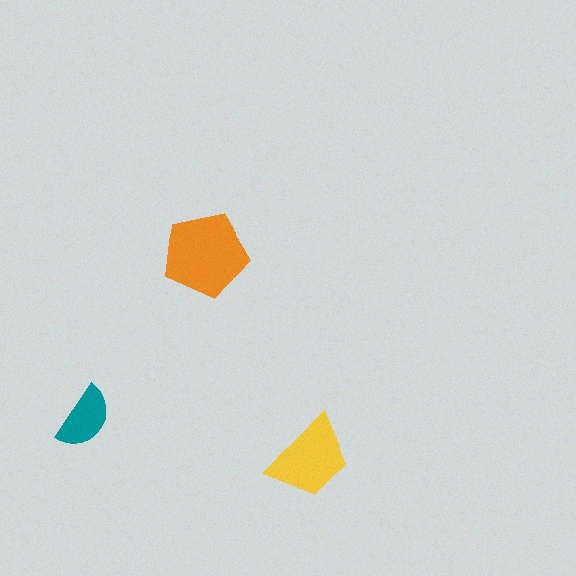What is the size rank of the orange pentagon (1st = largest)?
1st.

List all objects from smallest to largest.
The teal semicircle, the yellow trapezoid, the orange pentagon.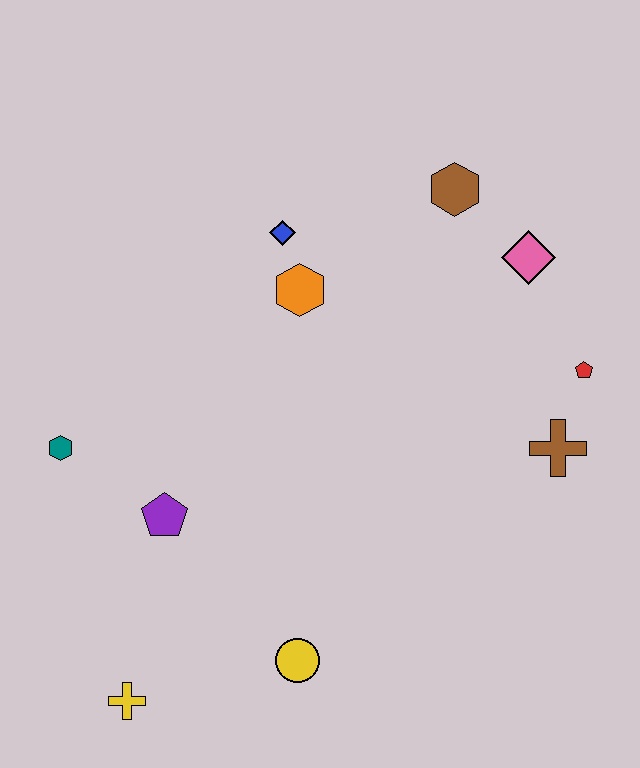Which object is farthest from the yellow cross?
The brown hexagon is farthest from the yellow cross.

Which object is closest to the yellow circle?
The yellow cross is closest to the yellow circle.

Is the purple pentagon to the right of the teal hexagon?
Yes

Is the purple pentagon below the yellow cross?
No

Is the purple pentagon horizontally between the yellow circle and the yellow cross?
Yes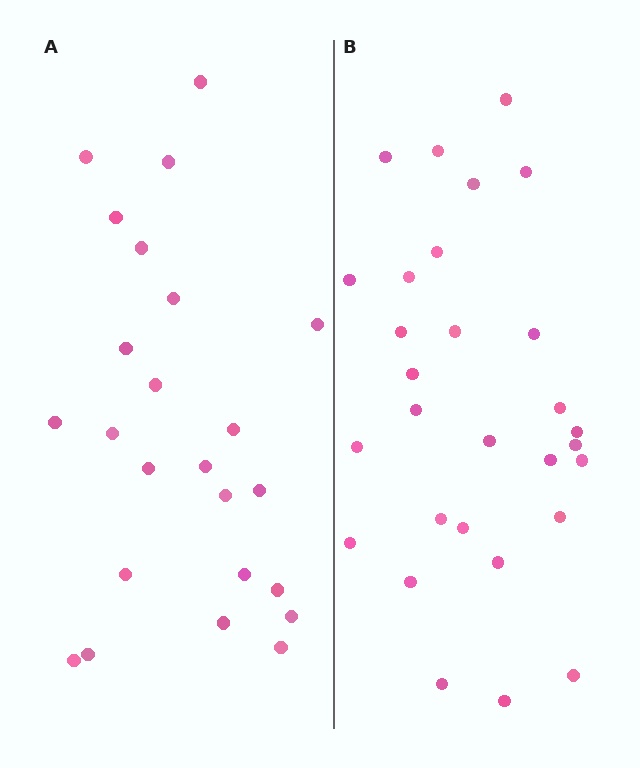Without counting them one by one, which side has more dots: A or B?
Region B (the right region) has more dots.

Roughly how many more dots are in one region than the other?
Region B has about 5 more dots than region A.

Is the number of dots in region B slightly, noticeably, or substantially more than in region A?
Region B has only slightly more — the two regions are fairly close. The ratio is roughly 1.2 to 1.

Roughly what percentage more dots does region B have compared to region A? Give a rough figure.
About 20% more.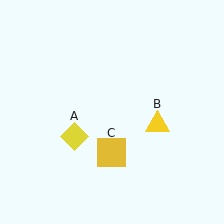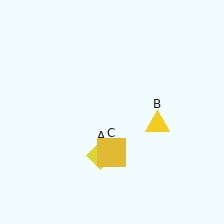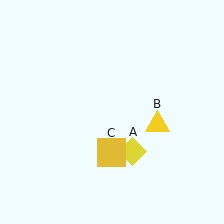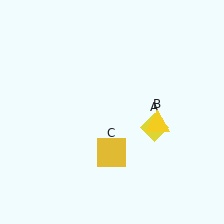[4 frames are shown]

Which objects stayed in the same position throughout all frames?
Yellow triangle (object B) and yellow square (object C) remained stationary.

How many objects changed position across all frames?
1 object changed position: yellow diamond (object A).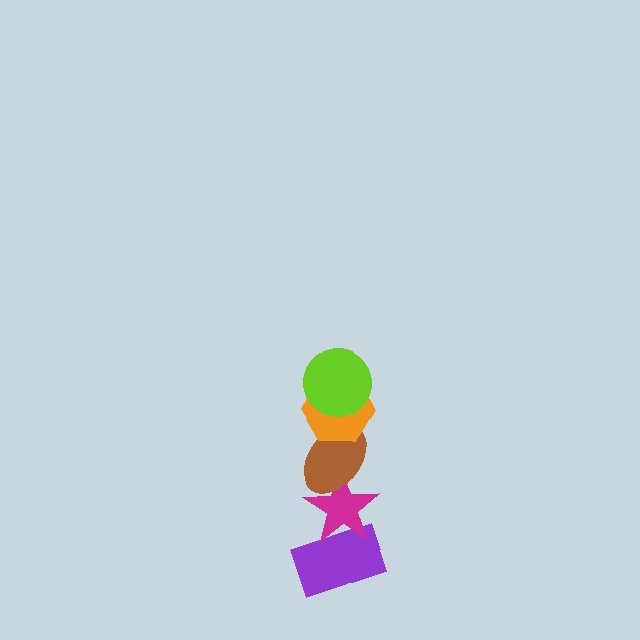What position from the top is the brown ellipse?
The brown ellipse is 3rd from the top.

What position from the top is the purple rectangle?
The purple rectangle is 5th from the top.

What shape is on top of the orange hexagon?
The lime circle is on top of the orange hexagon.